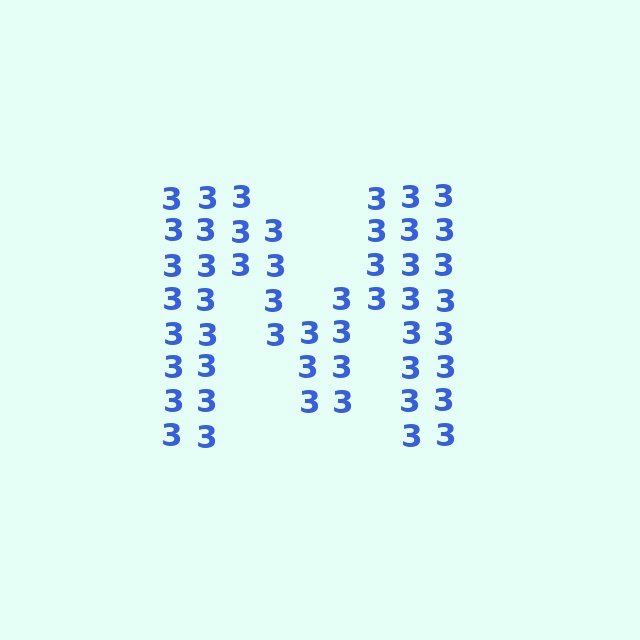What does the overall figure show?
The overall figure shows the letter M.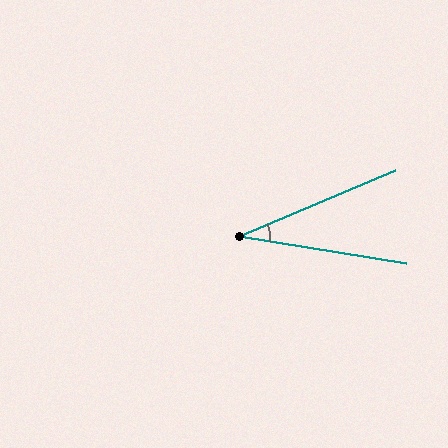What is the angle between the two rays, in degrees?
Approximately 32 degrees.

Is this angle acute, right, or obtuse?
It is acute.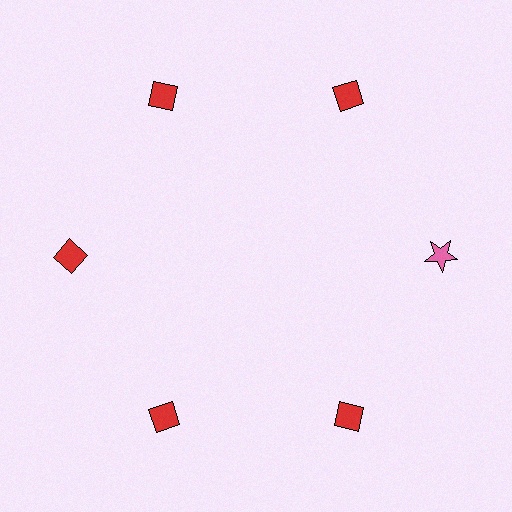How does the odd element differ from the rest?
It differs in both color (pink instead of red) and shape (star instead of diamond).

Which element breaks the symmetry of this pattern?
The pink star at roughly the 3 o'clock position breaks the symmetry. All other shapes are red diamonds.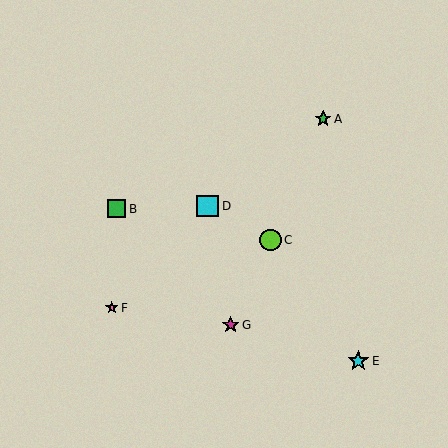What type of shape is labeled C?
Shape C is a lime circle.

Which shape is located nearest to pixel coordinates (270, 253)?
The lime circle (labeled C) at (271, 240) is nearest to that location.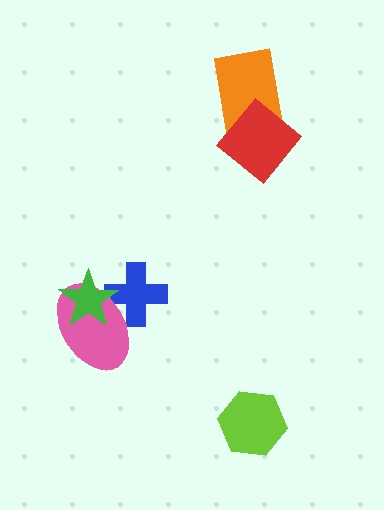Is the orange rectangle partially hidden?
Yes, it is partially covered by another shape.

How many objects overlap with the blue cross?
2 objects overlap with the blue cross.